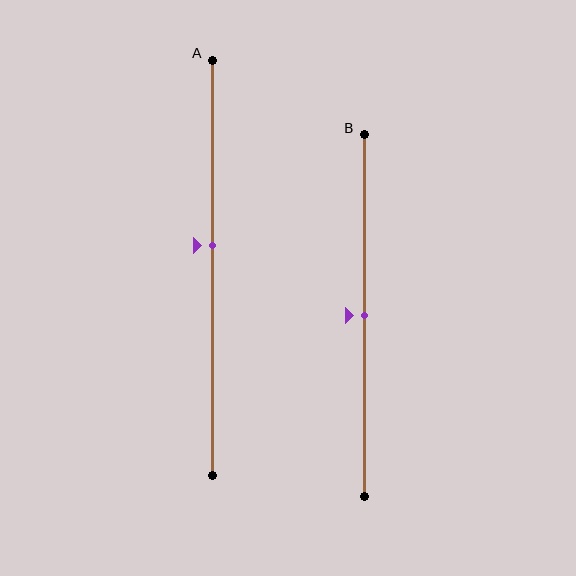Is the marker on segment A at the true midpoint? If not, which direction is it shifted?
No, the marker on segment A is shifted upward by about 5% of the segment length.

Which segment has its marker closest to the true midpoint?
Segment B has its marker closest to the true midpoint.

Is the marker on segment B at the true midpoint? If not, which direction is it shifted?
Yes, the marker on segment B is at the true midpoint.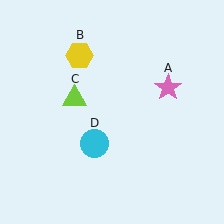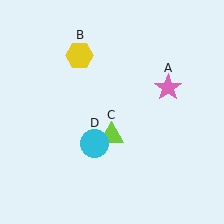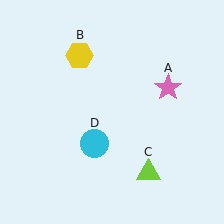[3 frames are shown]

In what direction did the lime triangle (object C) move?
The lime triangle (object C) moved down and to the right.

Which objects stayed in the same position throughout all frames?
Pink star (object A) and yellow hexagon (object B) and cyan circle (object D) remained stationary.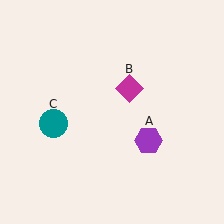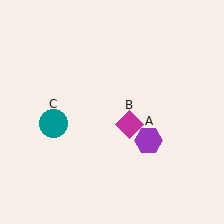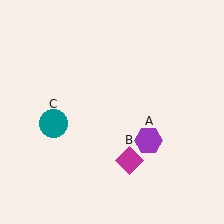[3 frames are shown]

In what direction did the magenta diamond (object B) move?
The magenta diamond (object B) moved down.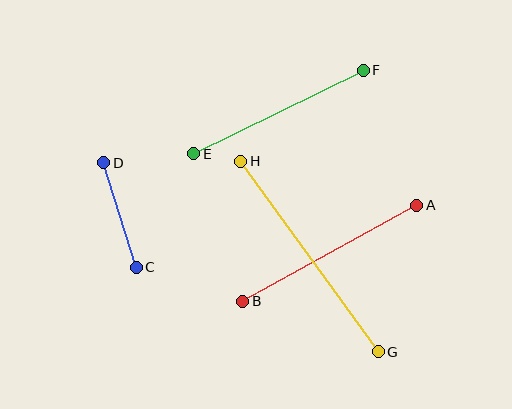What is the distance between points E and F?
The distance is approximately 189 pixels.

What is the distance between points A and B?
The distance is approximately 199 pixels.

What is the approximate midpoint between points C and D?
The midpoint is at approximately (120, 215) pixels.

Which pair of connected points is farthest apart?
Points G and H are farthest apart.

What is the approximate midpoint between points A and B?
The midpoint is at approximately (330, 253) pixels.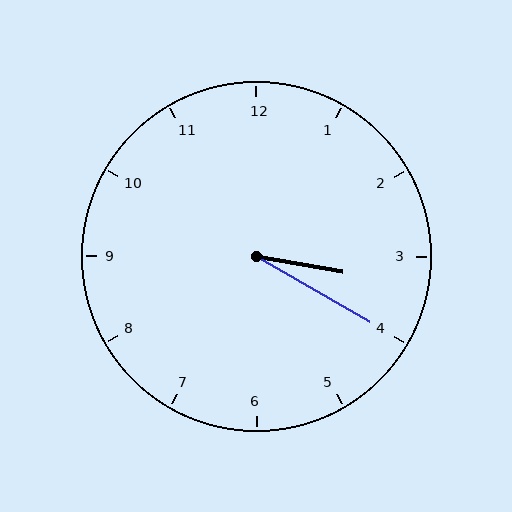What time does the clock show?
3:20.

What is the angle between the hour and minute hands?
Approximately 20 degrees.